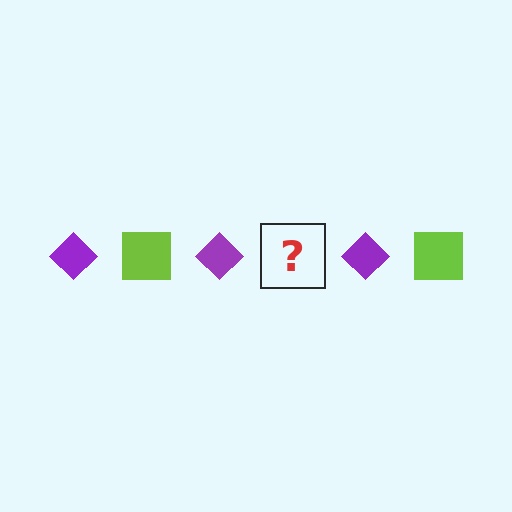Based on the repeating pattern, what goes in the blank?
The blank should be a lime square.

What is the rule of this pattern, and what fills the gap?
The rule is that the pattern alternates between purple diamond and lime square. The gap should be filled with a lime square.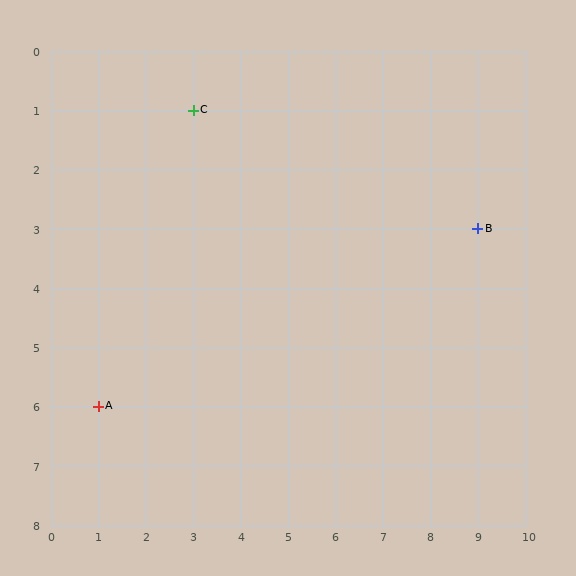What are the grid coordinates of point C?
Point C is at grid coordinates (3, 1).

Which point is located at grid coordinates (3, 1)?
Point C is at (3, 1).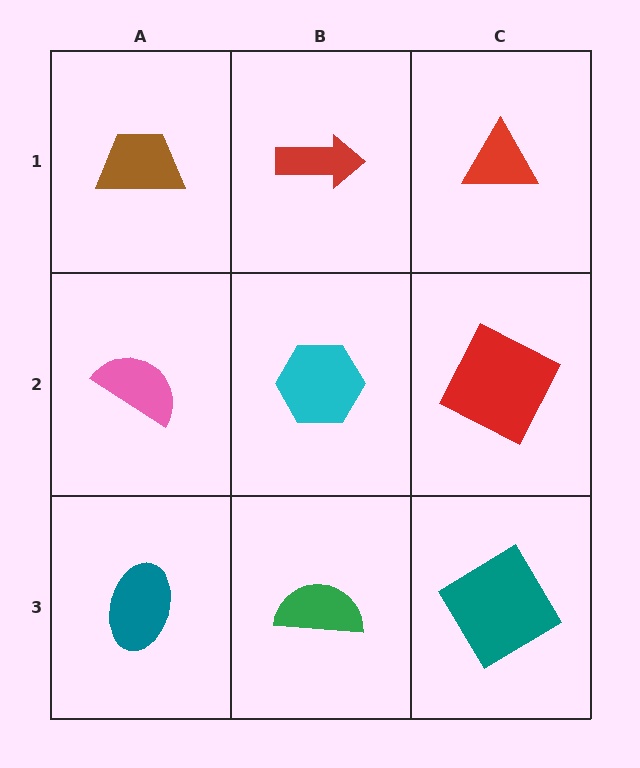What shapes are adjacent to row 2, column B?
A red arrow (row 1, column B), a green semicircle (row 3, column B), a pink semicircle (row 2, column A), a red square (row 2, column C).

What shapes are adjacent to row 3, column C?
A red square (row 2, column C), a green semicircle (row 3, column B).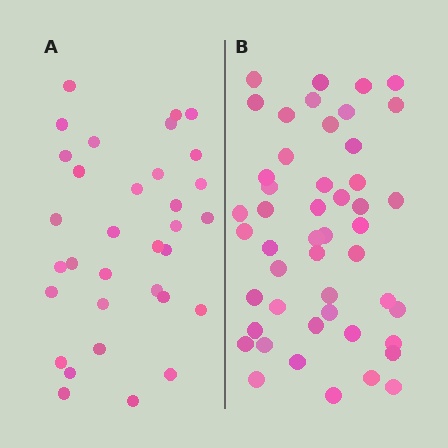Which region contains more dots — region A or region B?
Region B (the right region) has more dots.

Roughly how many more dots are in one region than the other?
Region B has approximately 15 more dots than region A.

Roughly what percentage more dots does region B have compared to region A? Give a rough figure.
About 45% more.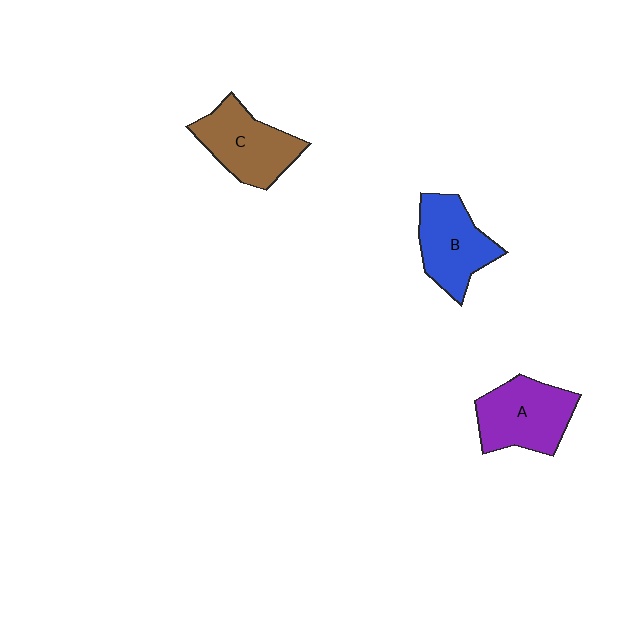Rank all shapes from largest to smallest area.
From largest to smallest: A (purple), C (brown), B (blue).